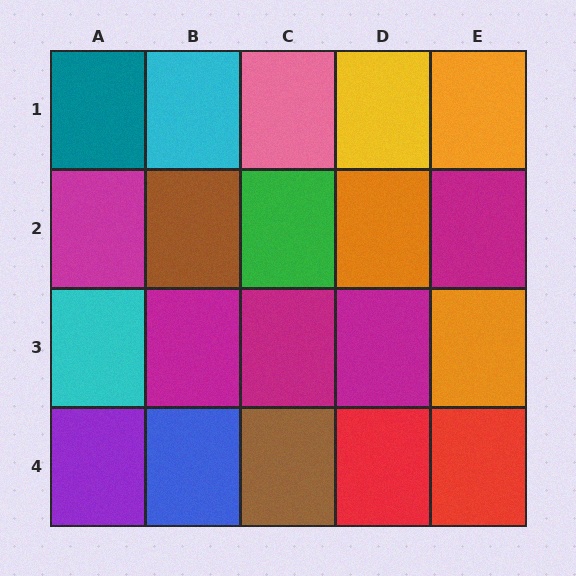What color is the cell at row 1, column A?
Teal.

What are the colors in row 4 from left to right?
Purple, blue, brown, red, red.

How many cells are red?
2 cells are red.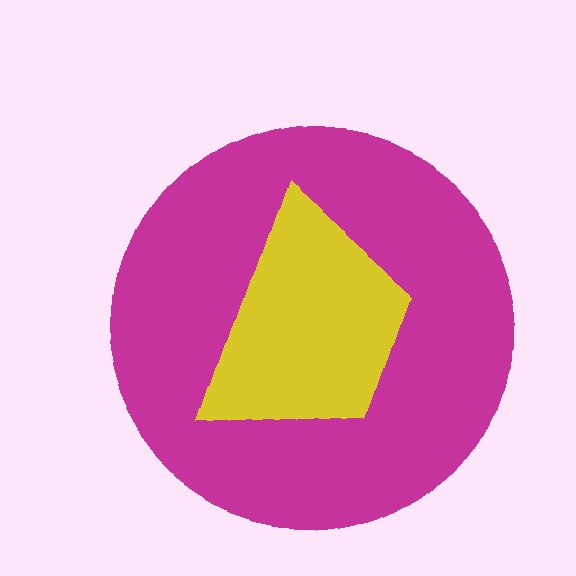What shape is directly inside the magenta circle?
The yellow trapezoid.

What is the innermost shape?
The yellow trapezoid.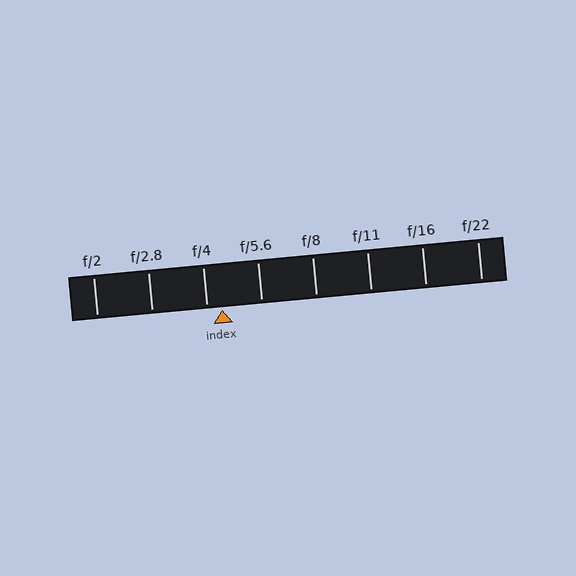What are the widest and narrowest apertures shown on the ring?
The widest aperture shown is f/2 and the narrowest is f/22.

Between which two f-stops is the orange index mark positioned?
The index mark is between f/4 and f/5.6.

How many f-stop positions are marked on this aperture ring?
There are 8 f-stop positions marked.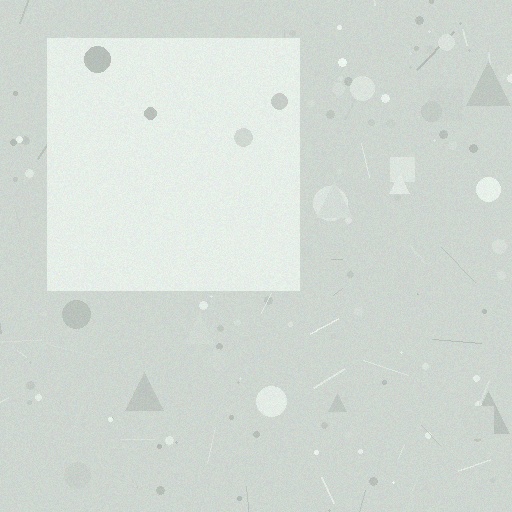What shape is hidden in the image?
A square is hidden in the image.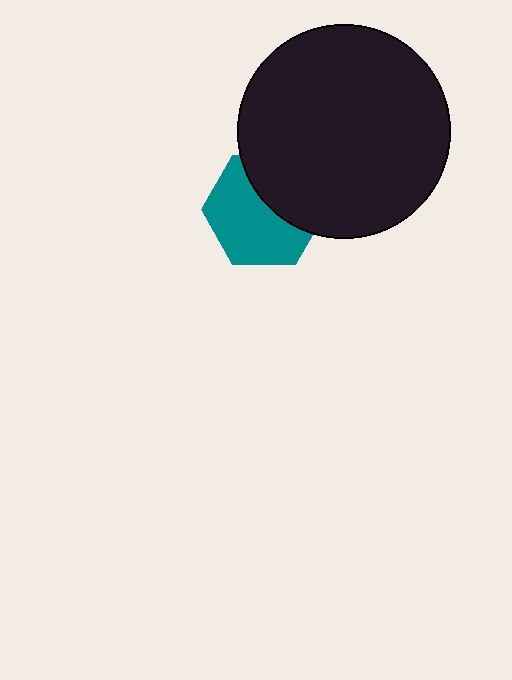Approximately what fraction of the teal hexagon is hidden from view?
Roughly 39% of the teal hexagon is hidden behind the black circle.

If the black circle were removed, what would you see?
You would see the complete teal hexagon.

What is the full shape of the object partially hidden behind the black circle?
The partially hidden object is a teal hexagon.